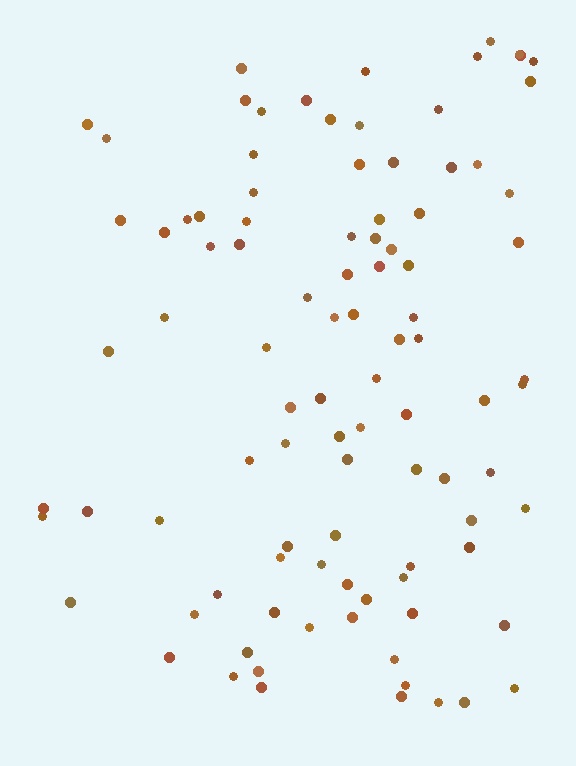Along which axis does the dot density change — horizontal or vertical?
Horizontal.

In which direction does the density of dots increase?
From left to right, with the right side densest.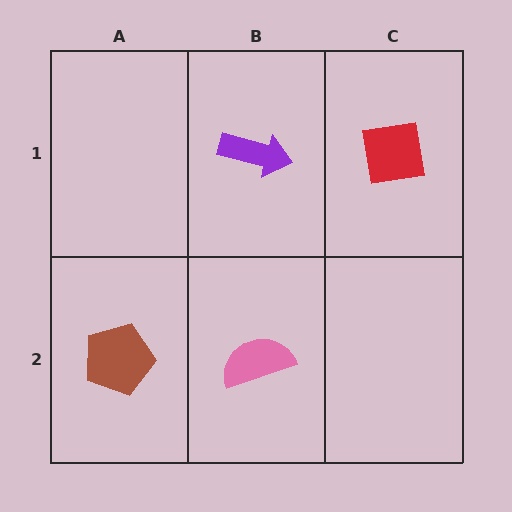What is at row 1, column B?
A purple arrow.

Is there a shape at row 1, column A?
No, that cell is empty.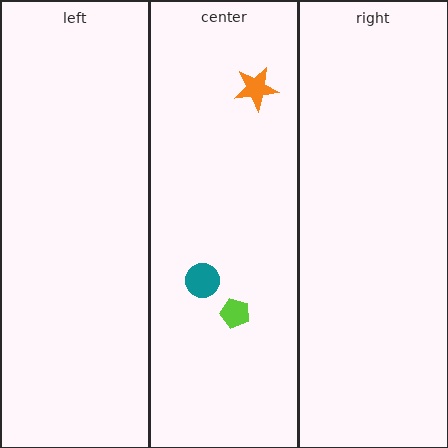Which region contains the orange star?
The center region.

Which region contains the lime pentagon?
The center region.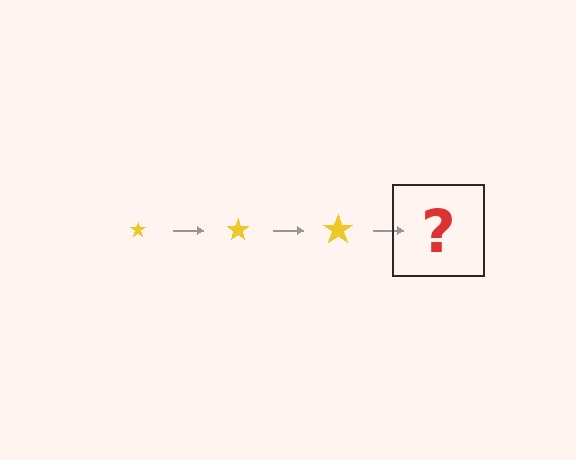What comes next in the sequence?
The next element should be a yellow star, larger than the previous one.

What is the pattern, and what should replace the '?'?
The pattern is that the star gets progressively larger each step. The '?' should be a yellow star, larger than the previous one.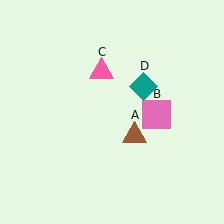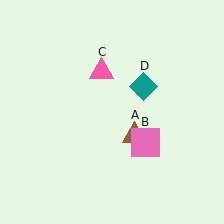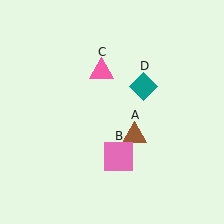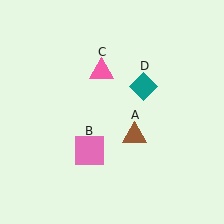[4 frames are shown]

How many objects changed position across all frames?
1 object changed position: pink square (object B).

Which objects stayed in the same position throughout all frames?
Brown triangle (object A) and pink triangle (object C) and teal diamond (object D) remained stationary.